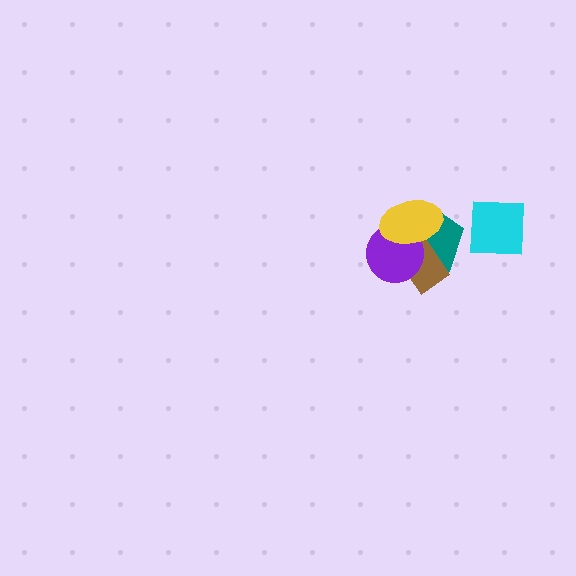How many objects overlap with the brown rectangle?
3 objects overlap with the brown rectangle.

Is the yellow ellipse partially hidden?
No, no other shape covers it.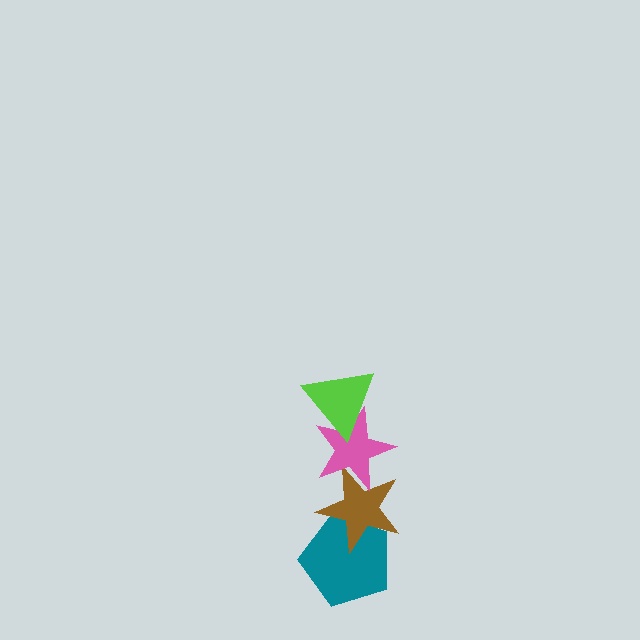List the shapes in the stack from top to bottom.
From top to bottom: the lime triangle, the pink star, the brown star, the teal pentagon.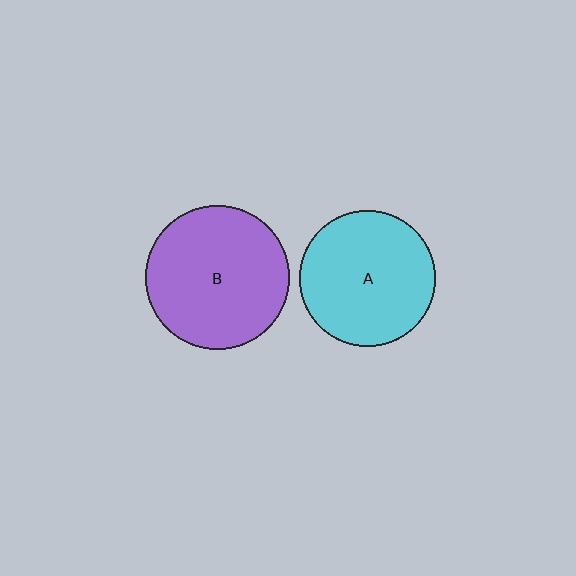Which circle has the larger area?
Circle B (purple).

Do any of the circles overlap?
No, none of the circles overlap.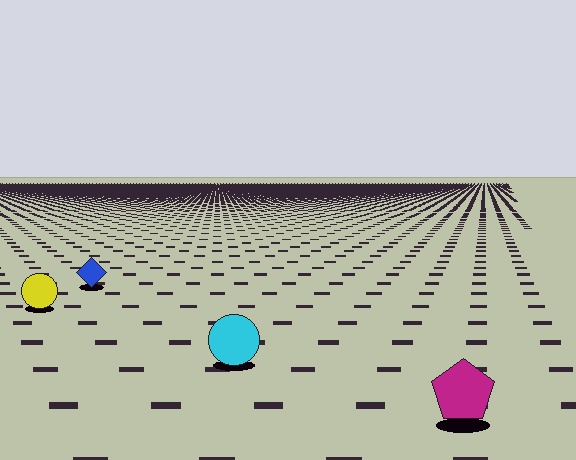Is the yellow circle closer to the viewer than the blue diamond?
Yes. The yellow circle is closer — you can tell from the texture gradient: the ground texture is coarser near it.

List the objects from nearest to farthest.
From nearest to farthest: the magenta pentagon, the cyan circle, the yellow circle, the blue diamond.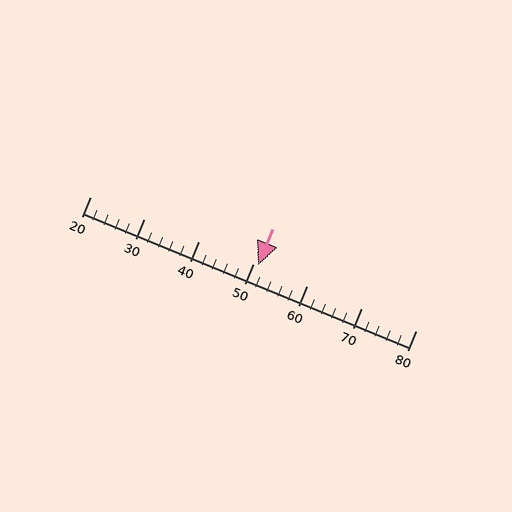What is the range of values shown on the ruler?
The ruler shows values from 20 to 80.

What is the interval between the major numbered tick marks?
The major tick marks are spaced 10 units apart.